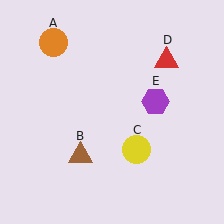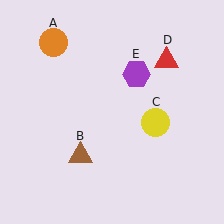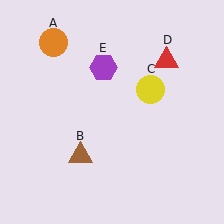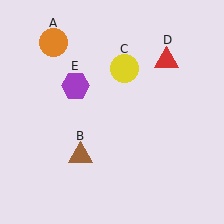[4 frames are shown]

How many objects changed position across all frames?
2 objects changed position: yellow circle (object C), purple hexagon (object E).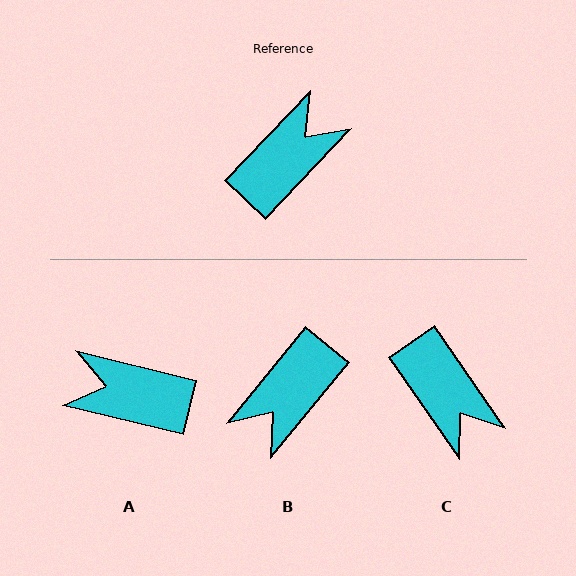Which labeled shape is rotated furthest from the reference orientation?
B, about 176 degrees away.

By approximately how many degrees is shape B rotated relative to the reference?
Approximately 176 degrees clockwise.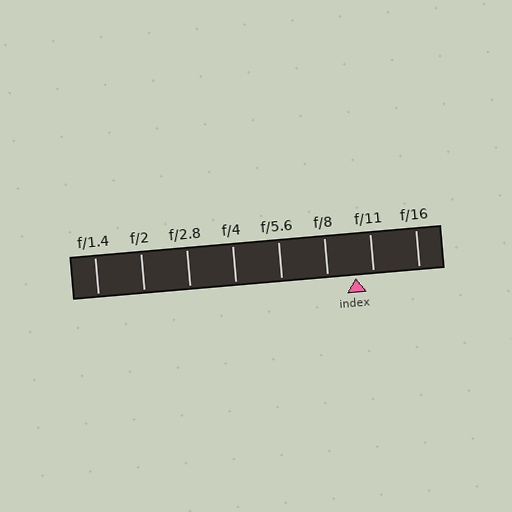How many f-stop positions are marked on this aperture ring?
There are 8 f-stop positions marked.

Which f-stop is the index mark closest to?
The index mark is closest to f/11.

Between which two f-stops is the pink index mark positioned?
The index mark is between f/8 and f/11.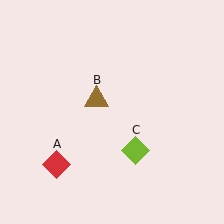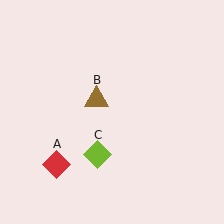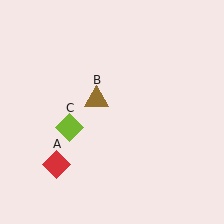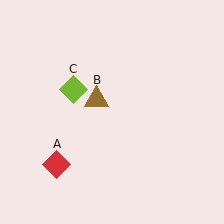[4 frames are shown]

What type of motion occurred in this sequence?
The lime diamond (object C) rotated clockwise around the center of the scene.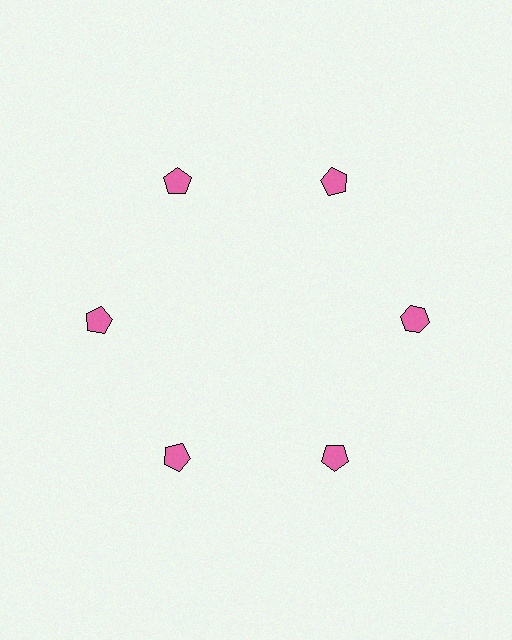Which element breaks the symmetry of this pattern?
The pink hexagon at roughly the 3 o'clock position breaks the symmetry. All other shapes are pink pentagons.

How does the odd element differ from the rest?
It has a different shape: hexagon instead of pentagon.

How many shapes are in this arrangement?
There are 6 shapes arranged in a ring pattern.